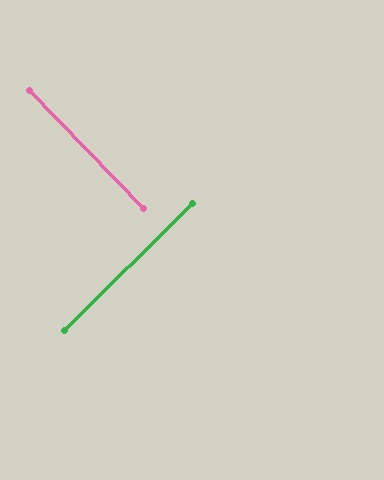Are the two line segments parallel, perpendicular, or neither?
Perpendicular — they meet at approximately 89°.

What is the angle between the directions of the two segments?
Approximately 89 degrees.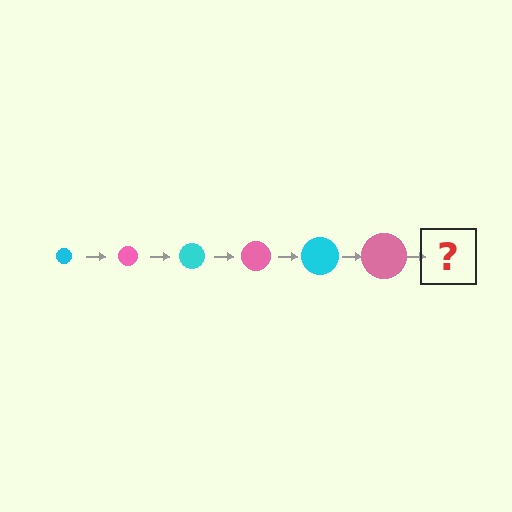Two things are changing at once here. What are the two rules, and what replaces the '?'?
The two rules are that the circle grows larger each step and the color cycles through cyan and pink. The '?' should be a cyan circle, larger than the previous one.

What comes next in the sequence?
The next element should be a cyan circle, larger than the previous one.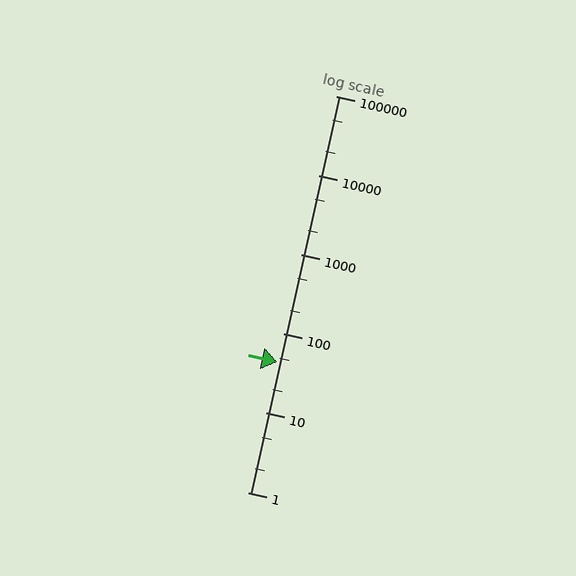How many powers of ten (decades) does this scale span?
The scale spans 5 decades, from 1 to 100000.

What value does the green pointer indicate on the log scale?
The pointer indicates approximately 44.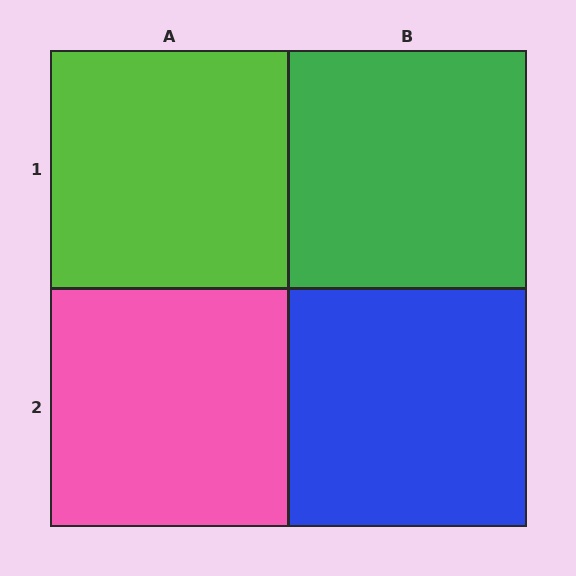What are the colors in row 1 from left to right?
Lime, green.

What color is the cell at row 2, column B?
Blue.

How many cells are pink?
1 cell is pink.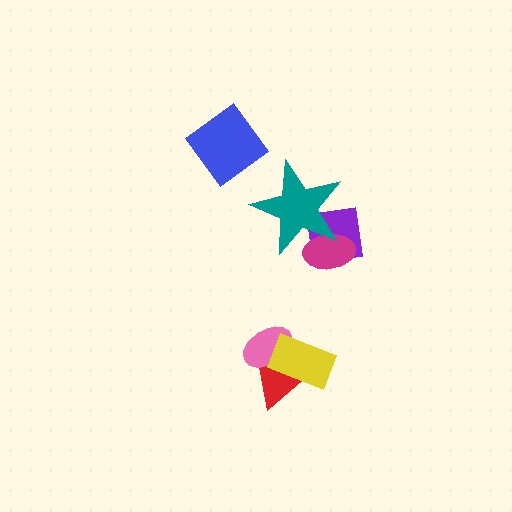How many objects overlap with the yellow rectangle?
2 objects overlap with the yellow rectangle.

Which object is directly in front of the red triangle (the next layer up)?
The pink ellipse is directly in front of the red triangle.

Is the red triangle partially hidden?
Yes, it is partially covered by another shape.